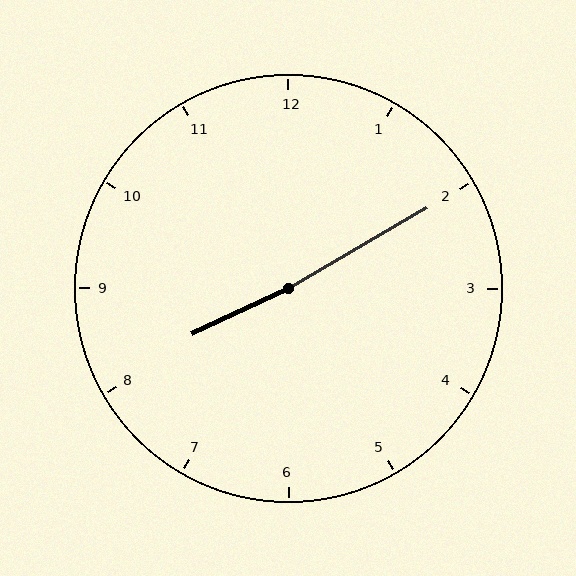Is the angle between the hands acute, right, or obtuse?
It is obtuse.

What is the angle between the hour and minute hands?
Approximately 175 degrees.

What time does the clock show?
8:10.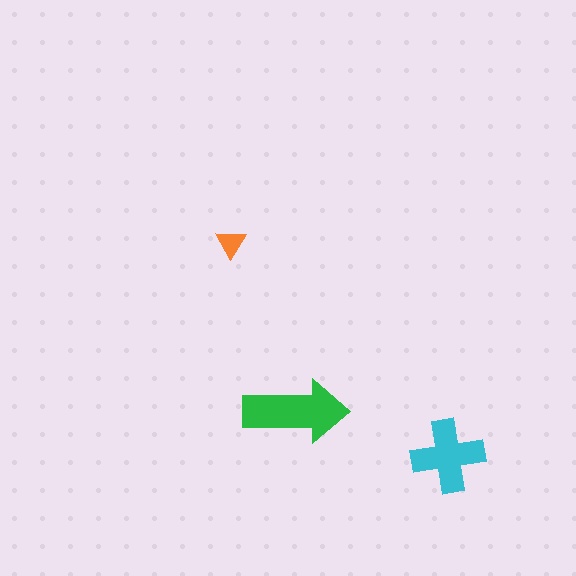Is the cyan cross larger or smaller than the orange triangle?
Larger.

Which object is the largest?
The green arrow.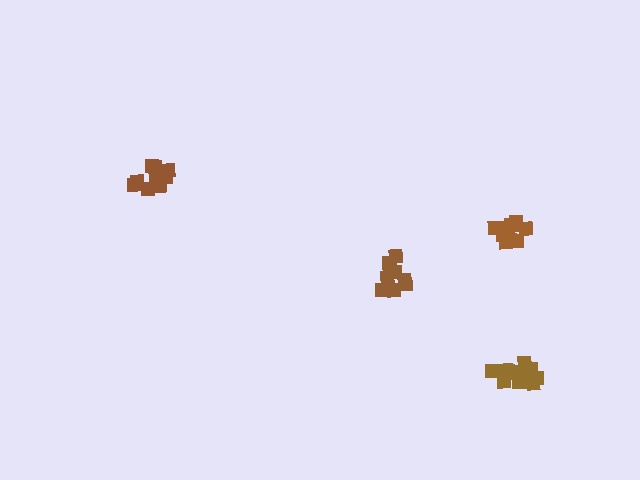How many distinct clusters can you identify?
There are 4 distinct clusters.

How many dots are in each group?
Group 1: 11 dots, Group 2: 14 dots, Group 3: 9 dots, Group 4: 15 dots (49 total).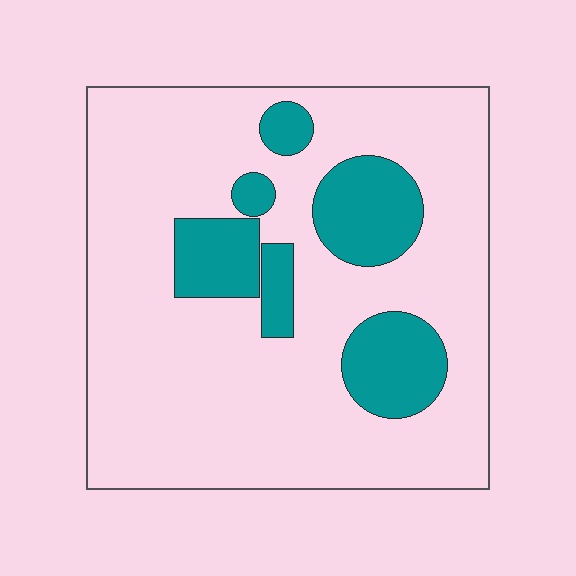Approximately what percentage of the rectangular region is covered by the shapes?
Approximately 20%.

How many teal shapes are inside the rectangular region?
6.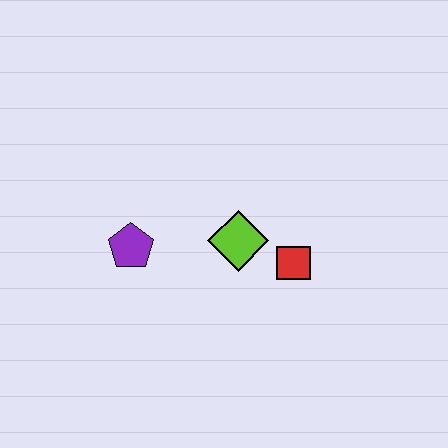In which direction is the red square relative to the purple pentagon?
The red square is to the right of the purple pentagon.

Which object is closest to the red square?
The lime diamond is closest to the red square.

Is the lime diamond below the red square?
No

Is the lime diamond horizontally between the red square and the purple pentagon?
Yes